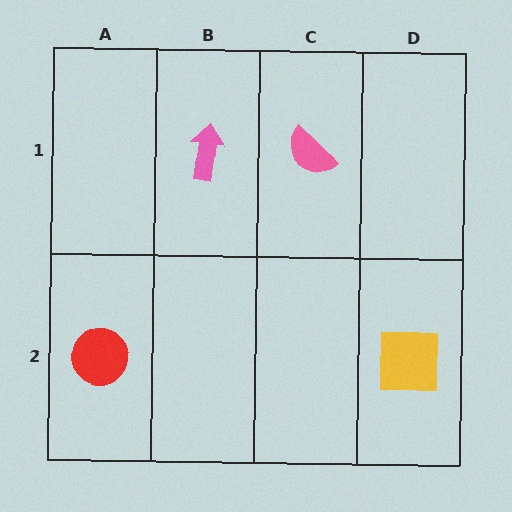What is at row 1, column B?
A pink arrow.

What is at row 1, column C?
A pink semicircle.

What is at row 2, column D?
A yellow square.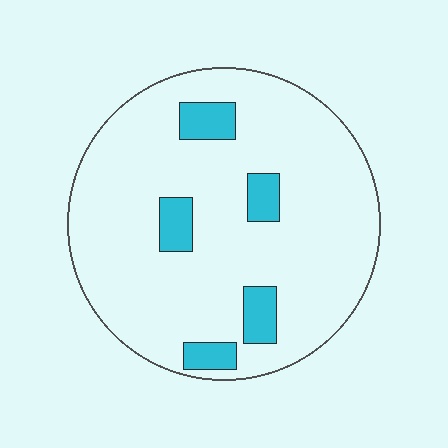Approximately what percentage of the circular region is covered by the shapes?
Approximately 10%.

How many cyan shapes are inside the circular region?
5.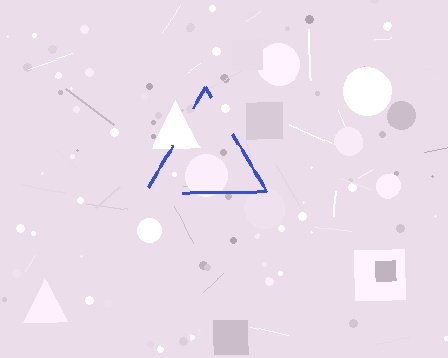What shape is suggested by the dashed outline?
The dashed outline suggests a triangle.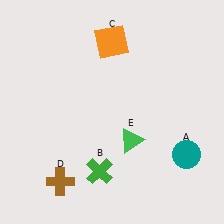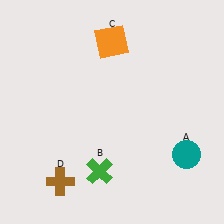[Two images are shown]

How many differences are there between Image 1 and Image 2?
There is 1 difference between the two images.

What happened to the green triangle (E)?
The green triangle (E) was removed in Image 2. It was in the bottom-right area of Image 1.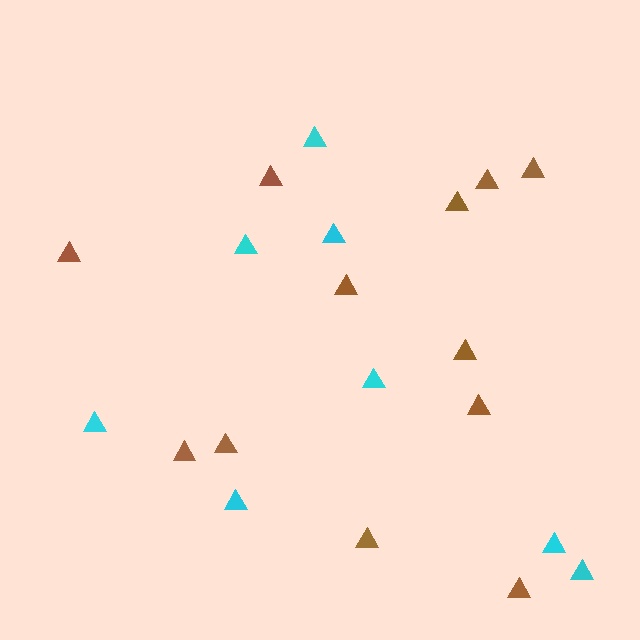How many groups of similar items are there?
There are 2 groups: one group of brown triangles (12) and one group of cyan triangles (8).